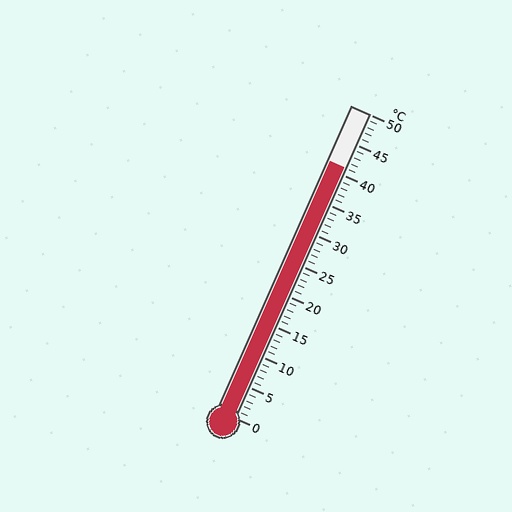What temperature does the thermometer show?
The thermometer shows approximately 41°C.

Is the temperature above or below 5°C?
The temperature is above 5°C.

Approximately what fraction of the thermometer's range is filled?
The thermometer is filled to approximately 80% of its range.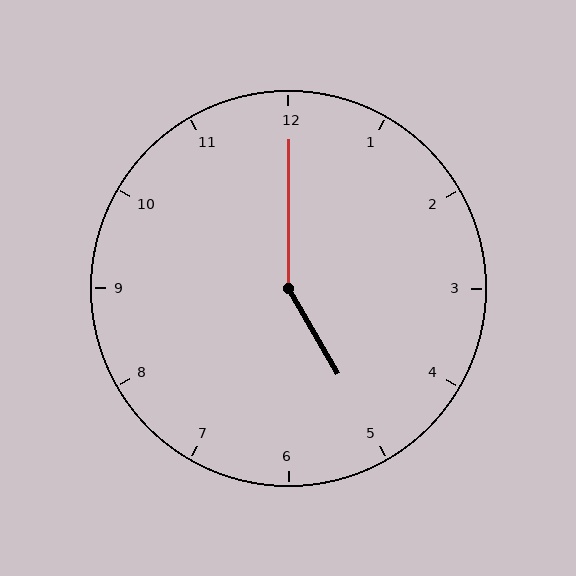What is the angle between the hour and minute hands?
Approximately 150 degrees.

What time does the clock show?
5:00.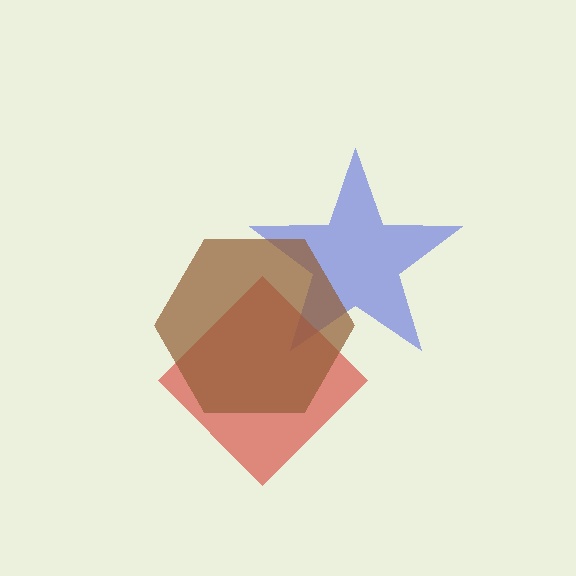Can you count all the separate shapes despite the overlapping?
Yes, there are 3 separate shapes.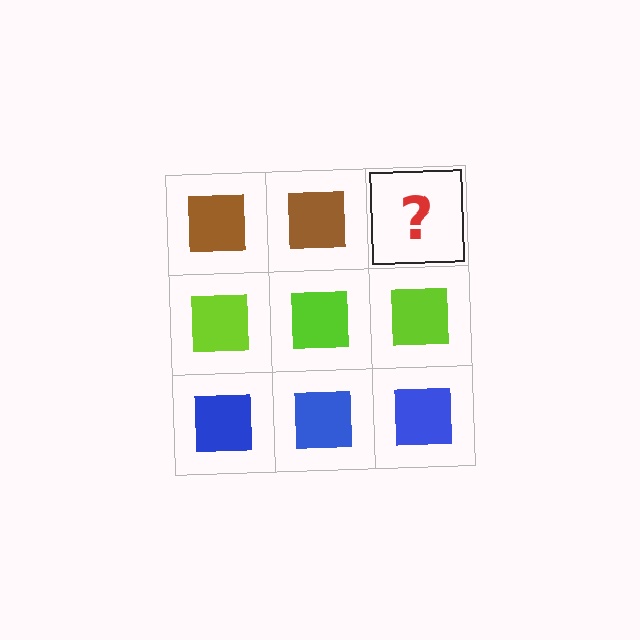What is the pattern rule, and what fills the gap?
The rule is that each row has a consistent color. The gap should be filled with a brown square.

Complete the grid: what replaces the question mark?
The question mark should be replaced with a brown square.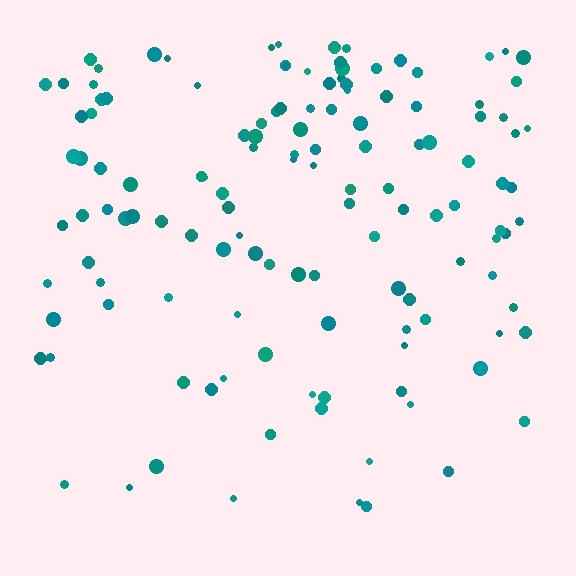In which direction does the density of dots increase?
From bottom to top, with the top side densest.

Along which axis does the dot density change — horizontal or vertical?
Vertical.